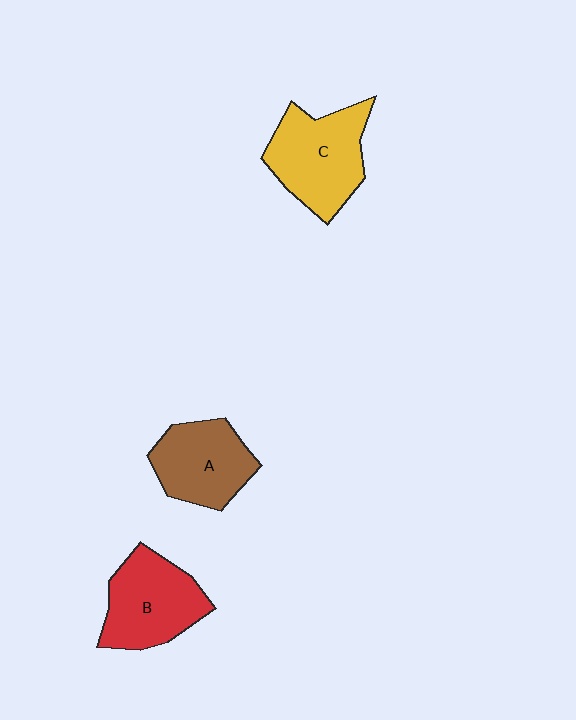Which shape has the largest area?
Shape C (yellow).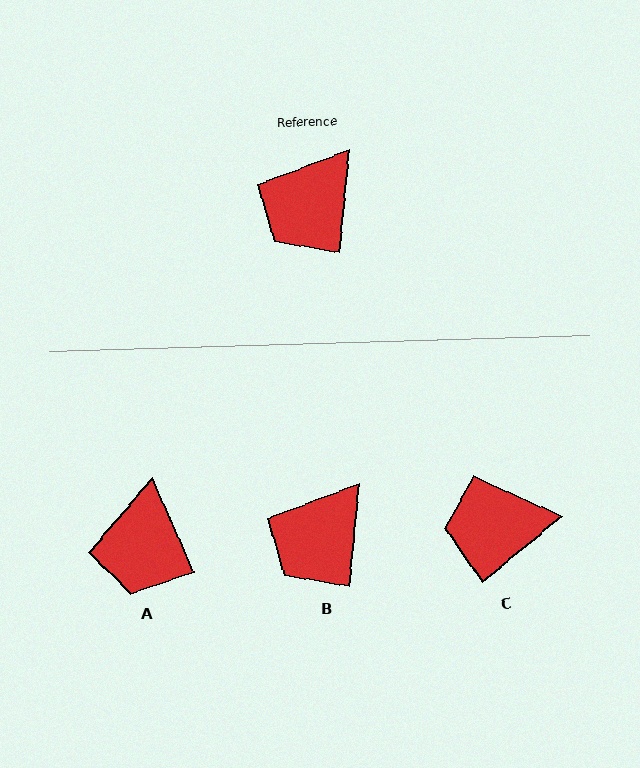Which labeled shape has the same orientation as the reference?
B.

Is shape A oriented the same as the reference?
No, it is off by about 29 degrees.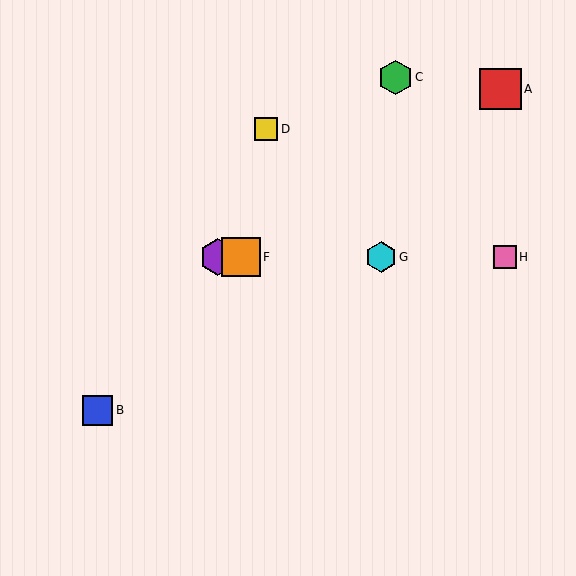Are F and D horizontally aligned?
No, F is at y≈257 and D is at y≈129.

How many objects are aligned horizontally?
4 objects (E, F, G, H) are aligned horizontally.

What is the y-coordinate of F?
Object F is at y≈257.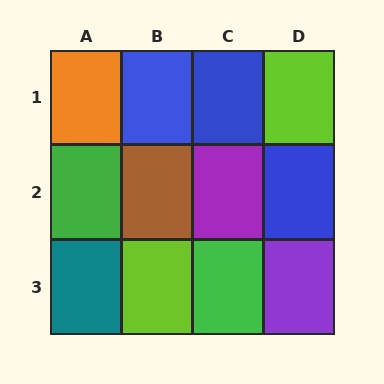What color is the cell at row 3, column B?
Lime.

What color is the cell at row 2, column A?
Green.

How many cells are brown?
1 cell is brown.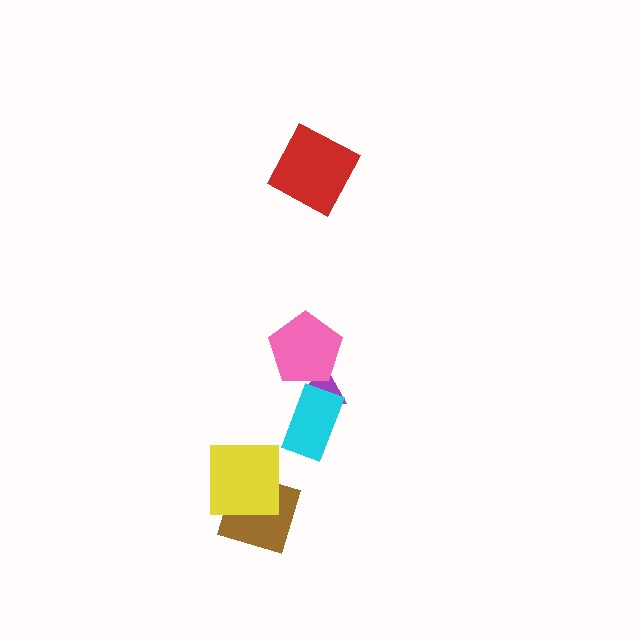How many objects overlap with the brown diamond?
1 object overlaps with the brown diamond.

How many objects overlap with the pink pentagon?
1 object overlaps with the pink pentagon.